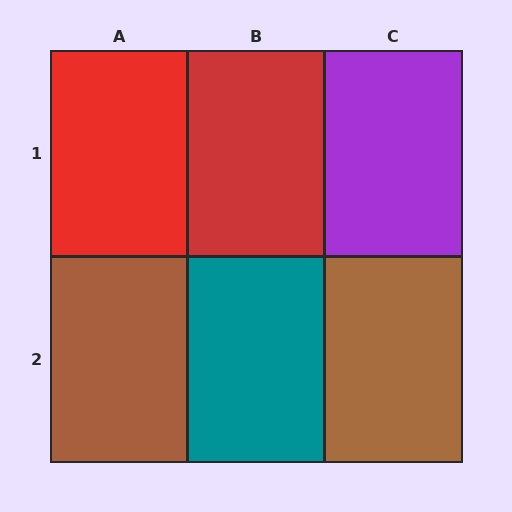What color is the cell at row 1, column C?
Purple.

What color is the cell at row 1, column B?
Red.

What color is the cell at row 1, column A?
Red.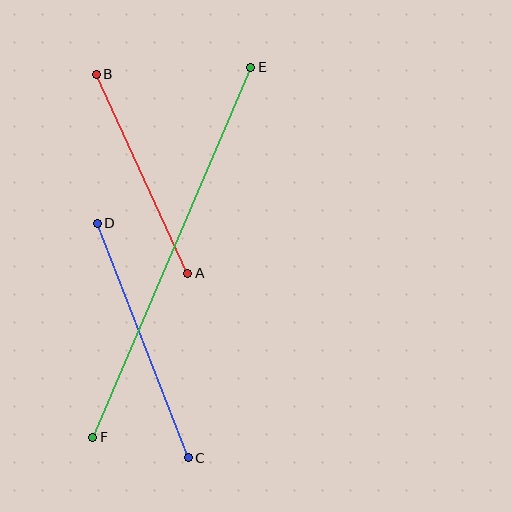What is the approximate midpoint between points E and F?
The midpoint is at approximately (172, 252) pixels.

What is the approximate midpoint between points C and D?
The midpoint is at approximately (143, 341) pixels.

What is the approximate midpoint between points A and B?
The midpoint is at approximately (142, 174) pixels.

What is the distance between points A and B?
The distance is approximately 219 pixels.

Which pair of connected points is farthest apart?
Points E and F are farthest apart.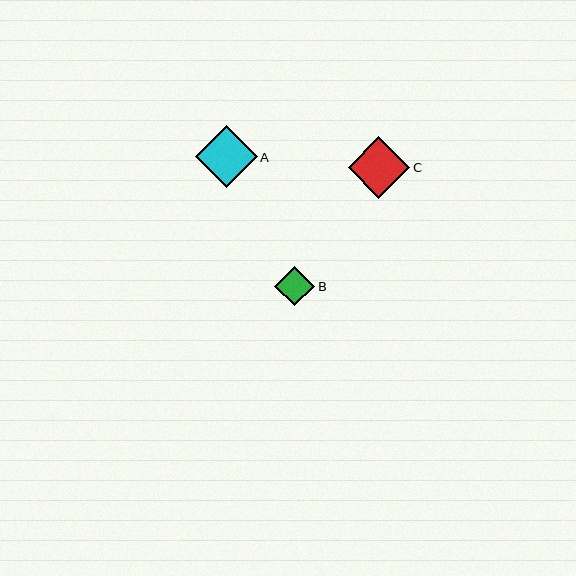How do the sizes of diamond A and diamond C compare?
Diamond A and diamond C are approximately the same size.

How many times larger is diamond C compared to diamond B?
Diamond C is approximately 1.6 times the size of diamond B.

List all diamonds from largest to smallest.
From largest to smallest: A, C, B.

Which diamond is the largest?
Diamond A is the largest with a size of approximately 62 pixels.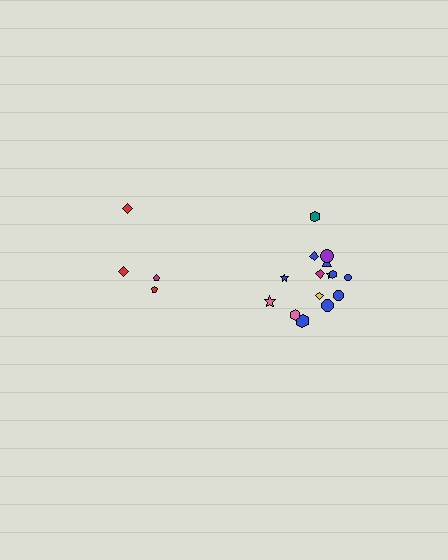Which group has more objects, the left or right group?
The right group.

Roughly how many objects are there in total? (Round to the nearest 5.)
Roughly 20 objects in total.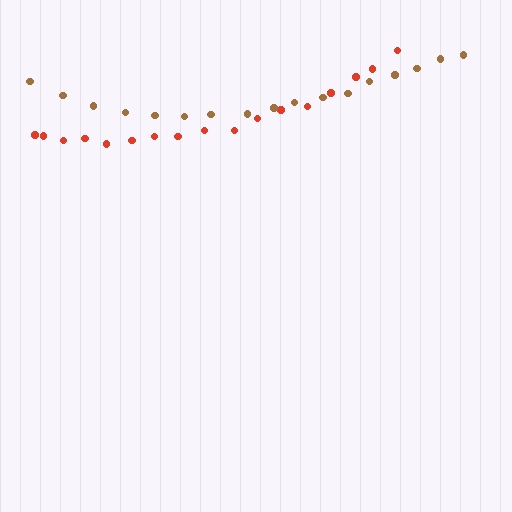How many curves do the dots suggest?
There are 2 distinct paths.